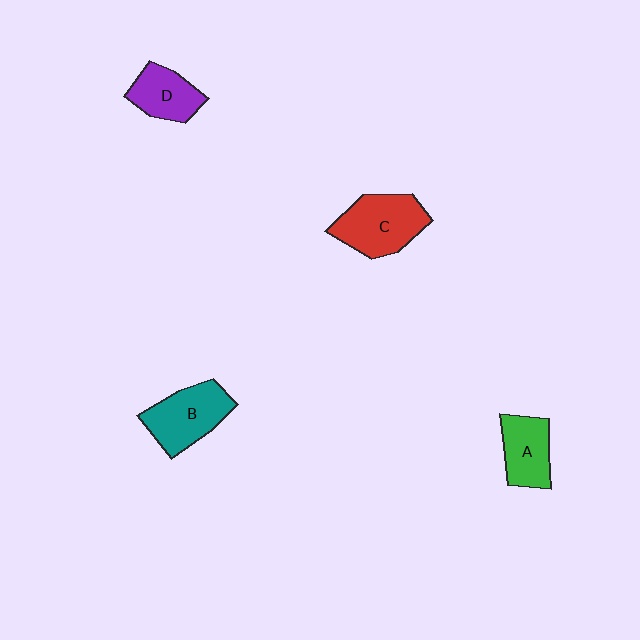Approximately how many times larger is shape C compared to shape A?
Approximately 1.4 times.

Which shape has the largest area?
Shape C (red).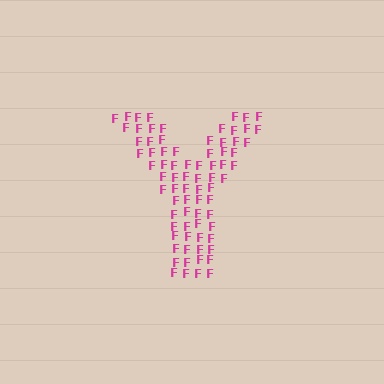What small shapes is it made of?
It is made of small letter F's.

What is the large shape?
The large shape is the letter Y.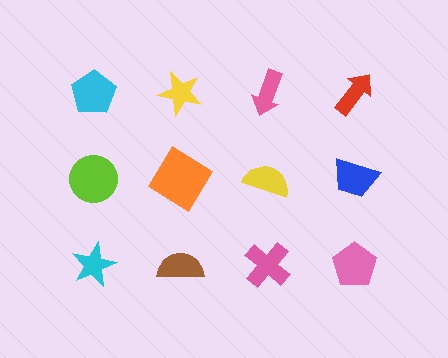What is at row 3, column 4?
A pink pentagon.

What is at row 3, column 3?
A pink cross.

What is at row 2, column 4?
A blue trapezoid.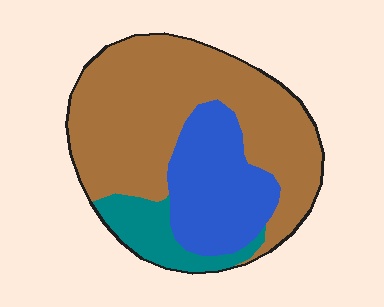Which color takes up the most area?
Brown, at roughly 60%.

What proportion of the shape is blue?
Blue covers 26% of the shape.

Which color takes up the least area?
Teal, at roughly 10%.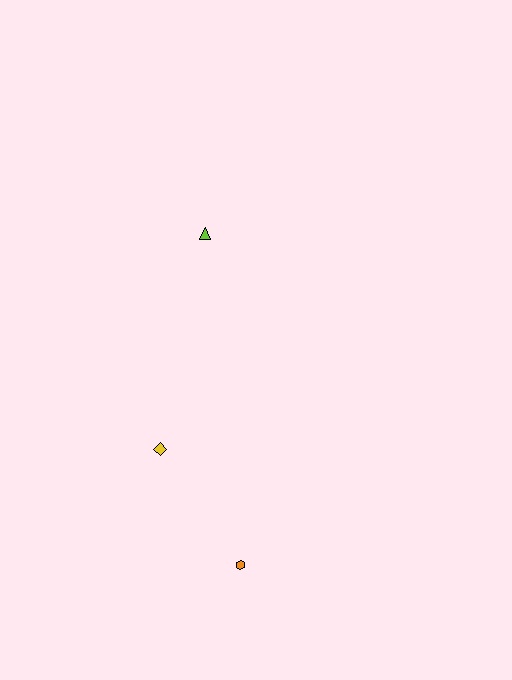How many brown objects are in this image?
There are no brown objects.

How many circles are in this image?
There are no circles.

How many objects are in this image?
There are 3 objects.